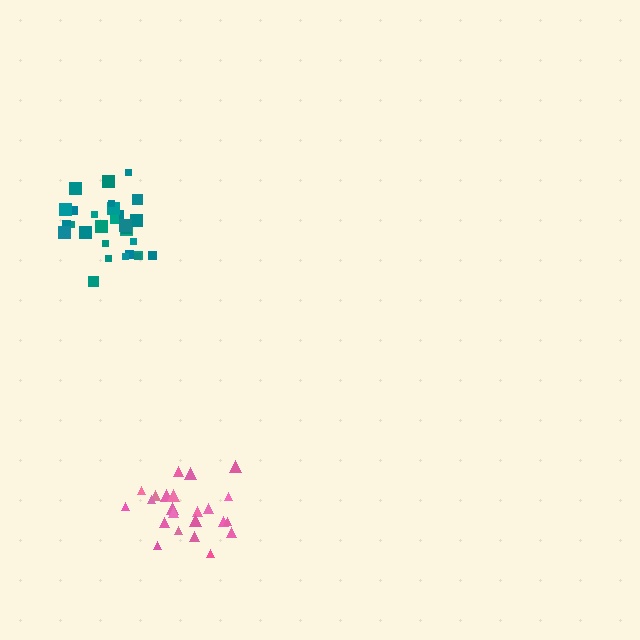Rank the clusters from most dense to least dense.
teal, pink.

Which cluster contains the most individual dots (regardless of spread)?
Teal (29).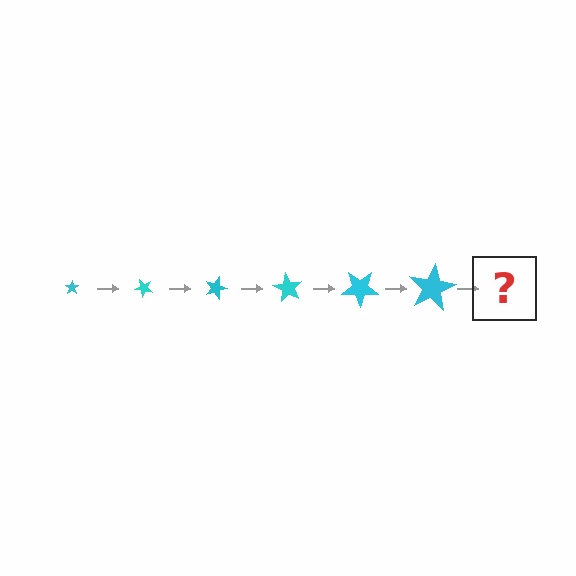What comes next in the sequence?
The next element should be a star, larger than the previous one and rotated 270 degrees from the start.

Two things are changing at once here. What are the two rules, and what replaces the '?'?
The two rules are that the star grows larger each step and it rotates 45 degrees each step. The '?' should be a star, larger than the previous one and rotated 270 degrees from the start.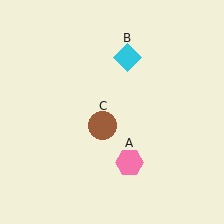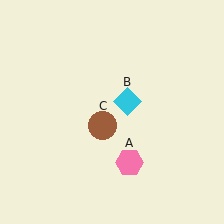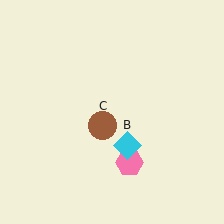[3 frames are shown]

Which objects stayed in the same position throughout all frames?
Pink hexagon (object A) and brown circle (object C) remained stationary.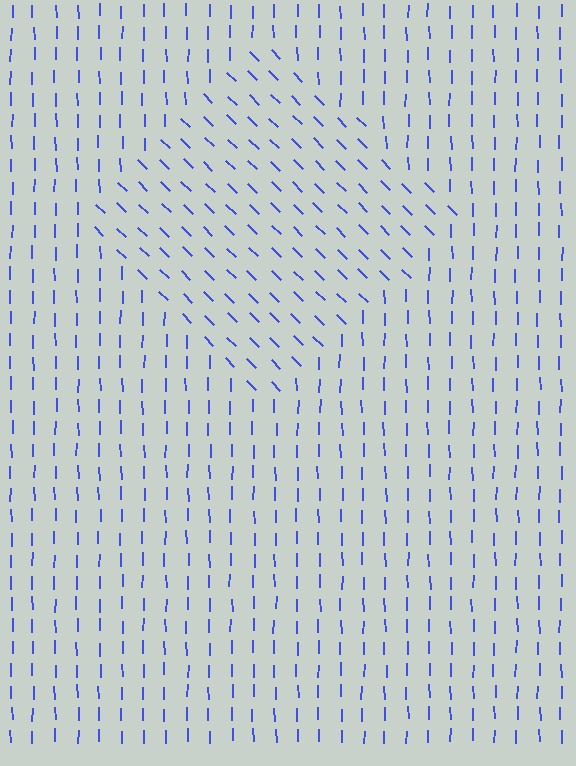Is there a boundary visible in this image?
Yes, there is a texture boundary formed by a change in line orientation.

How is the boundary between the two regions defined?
The boundary is defined purely by a change in line orientation (approximately 45 degrees difference). All lines are the same color and thickness.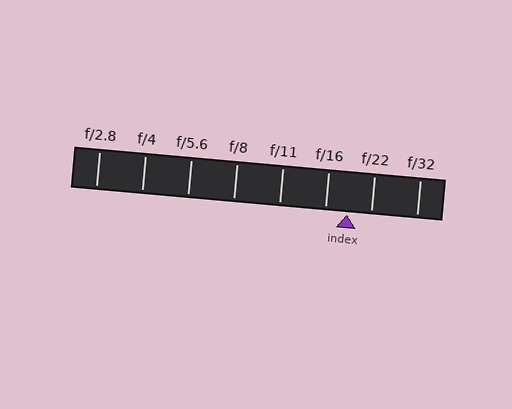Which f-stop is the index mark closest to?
The index mark is closest to f/16.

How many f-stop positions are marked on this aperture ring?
There are 8 f-stop positions marked.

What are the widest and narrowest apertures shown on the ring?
The widest aperture shown is f/2.8 and the narrowest is f/32.